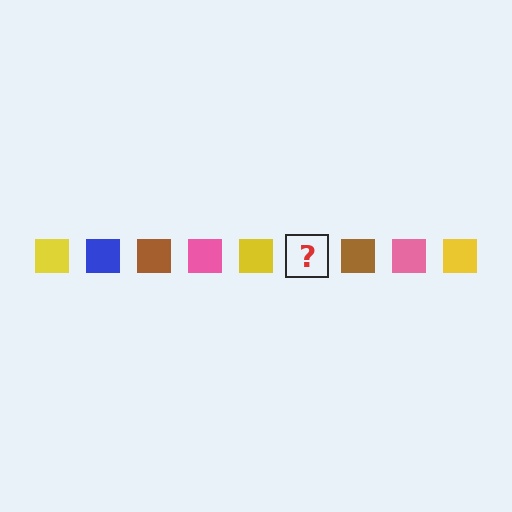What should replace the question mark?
The question mark should be replaced with a blue square.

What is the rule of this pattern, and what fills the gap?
The rule is that the pattern cycles through yellow, blue, brown, pink squares. The gap should be filled with a blue square.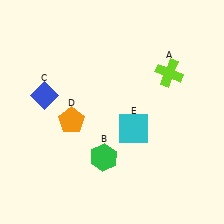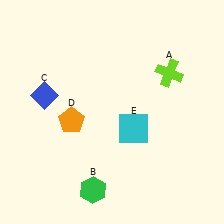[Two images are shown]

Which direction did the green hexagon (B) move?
The green hexagon (B) moved down.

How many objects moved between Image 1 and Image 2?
1 object moved between the two images.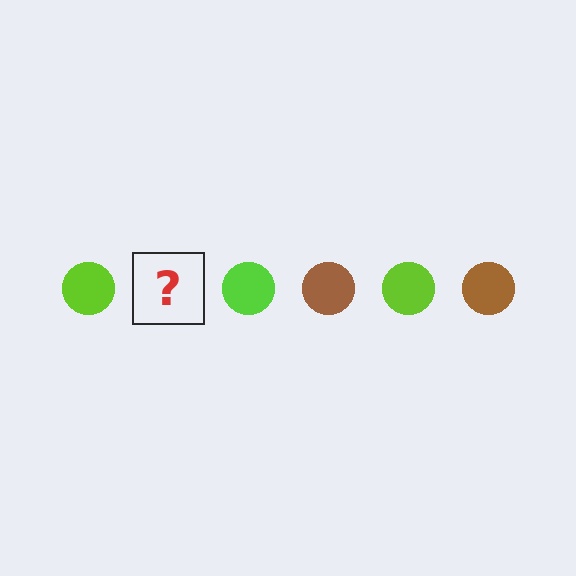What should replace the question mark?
The question mark should be replaced with a brown circle.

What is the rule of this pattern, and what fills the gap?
The rule is that the pattern cycles through lime, brown circles. The gap should be filled with a brown circle.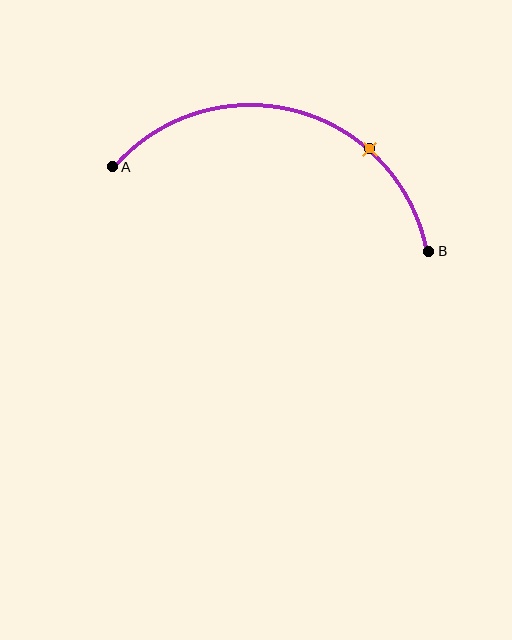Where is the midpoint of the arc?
The arc midpoint is the point on the curve farthest from the straight line joining A and B. It sits above that line.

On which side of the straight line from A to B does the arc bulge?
The arc bulges above the straight line connecting A and B.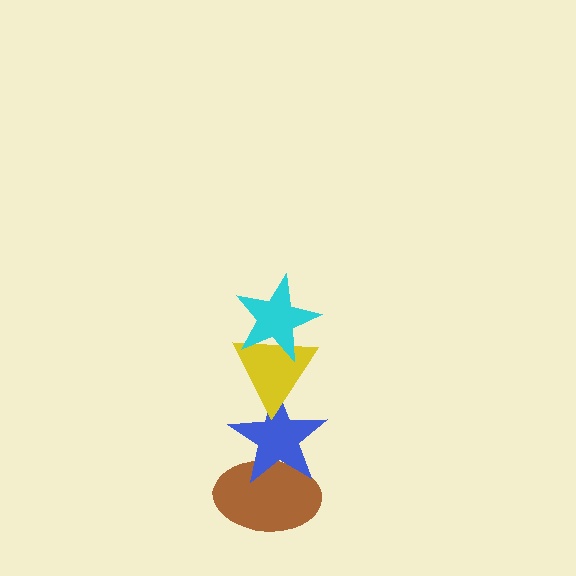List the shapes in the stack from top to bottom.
From top to bottom: the cyan star, the yellow triangle, the blue star, the brown ellipse.